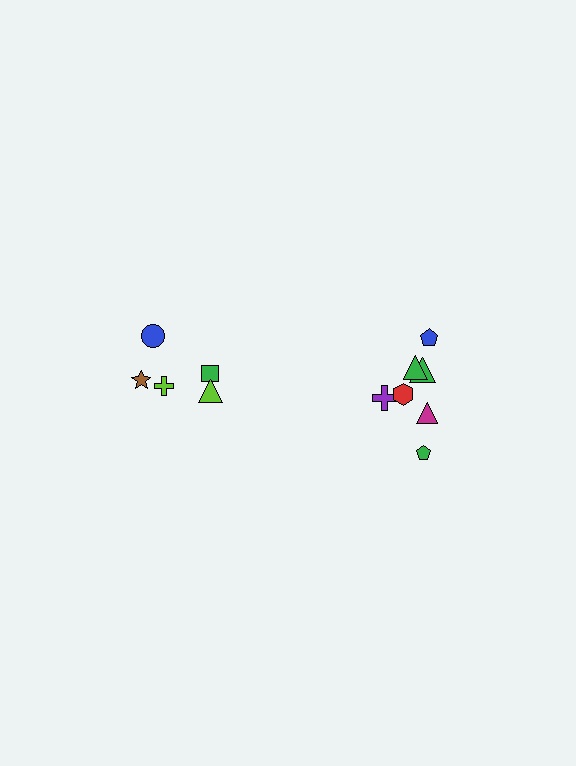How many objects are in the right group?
There are 7 objects.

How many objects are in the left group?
There are 5 objects.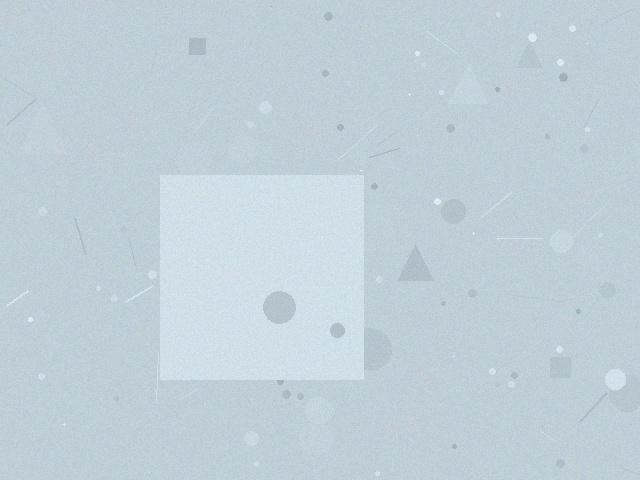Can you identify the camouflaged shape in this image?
The camouflaged shape is a square.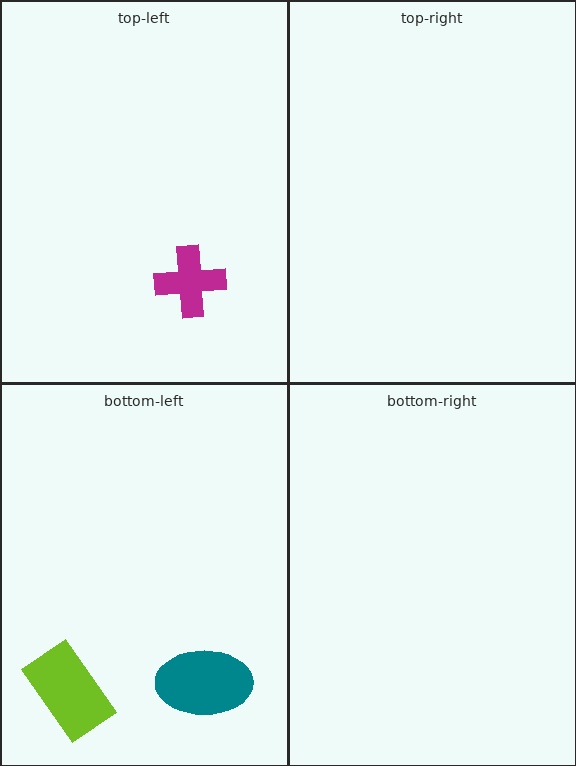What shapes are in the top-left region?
The magenta cross.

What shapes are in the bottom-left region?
The lime rectangle, the teal ellipse.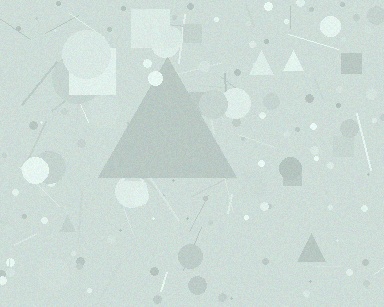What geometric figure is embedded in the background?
A triangle is embedded in the background.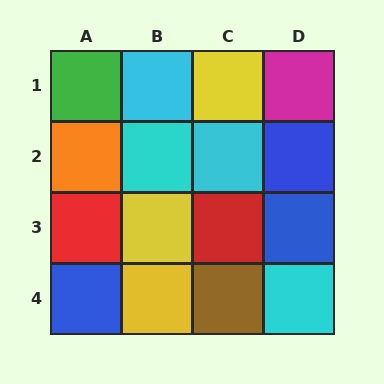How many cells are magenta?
1 cell is magenta.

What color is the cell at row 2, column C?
Cyan.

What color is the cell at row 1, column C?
Yellow.